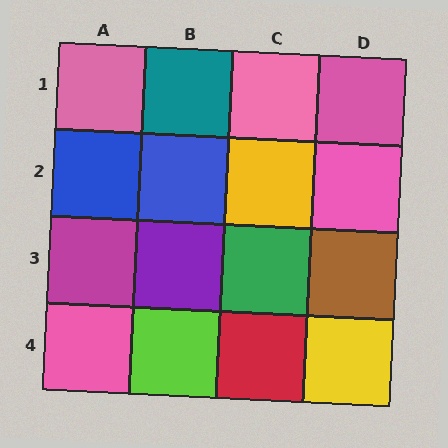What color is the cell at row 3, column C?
Green.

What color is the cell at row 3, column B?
Purple.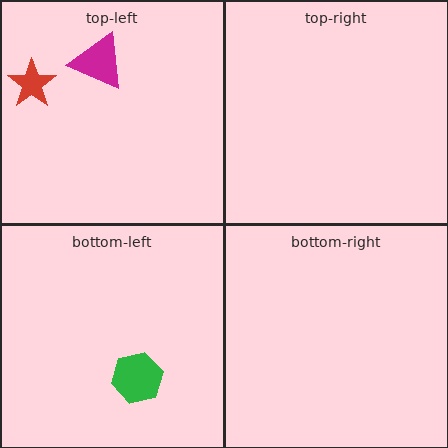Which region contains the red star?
The top-left region.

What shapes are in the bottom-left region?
The green hexagon.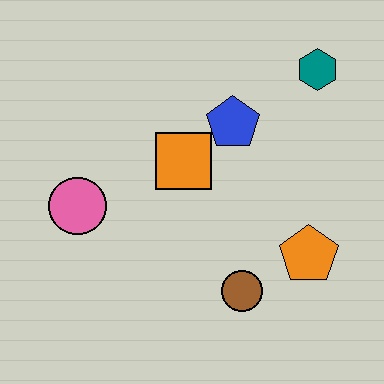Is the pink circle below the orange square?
Yes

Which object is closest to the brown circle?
The orange pentagon is closest to the brown circle.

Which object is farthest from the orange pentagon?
The pink circle is farthest from the orange pentagon.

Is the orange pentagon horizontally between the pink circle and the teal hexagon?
Yes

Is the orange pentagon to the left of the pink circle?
No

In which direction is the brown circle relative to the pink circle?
The brown circle is to the right of the pink circle.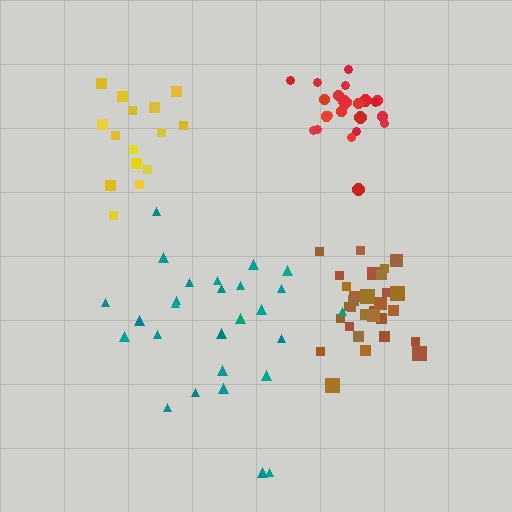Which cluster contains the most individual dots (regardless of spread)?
Brown (30).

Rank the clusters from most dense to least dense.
red, brown, teal, yellow.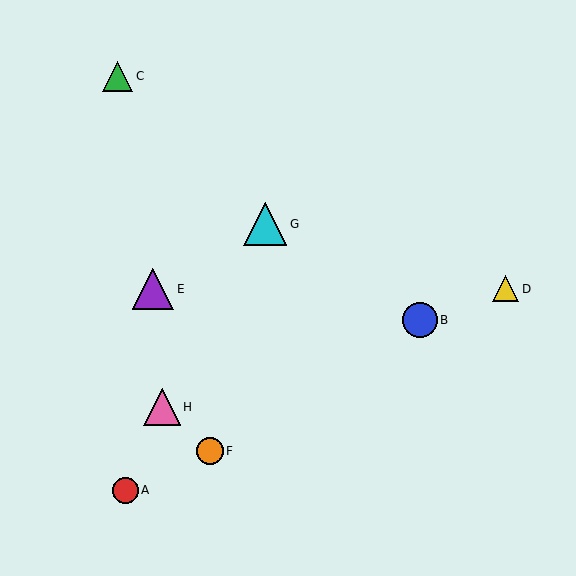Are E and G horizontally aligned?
No, E is at y≈289 and G is at y≈224.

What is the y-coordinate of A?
Object A is at y≈490.